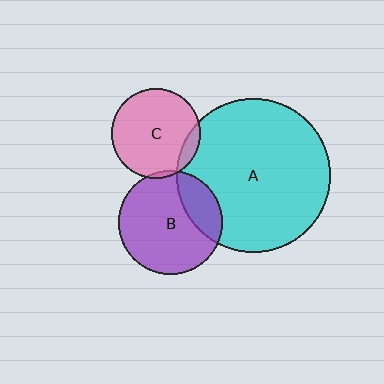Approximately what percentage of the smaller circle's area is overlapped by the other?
Approximately 25%.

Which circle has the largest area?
Circle A (cyan).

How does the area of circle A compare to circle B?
Approximately 2.2 times.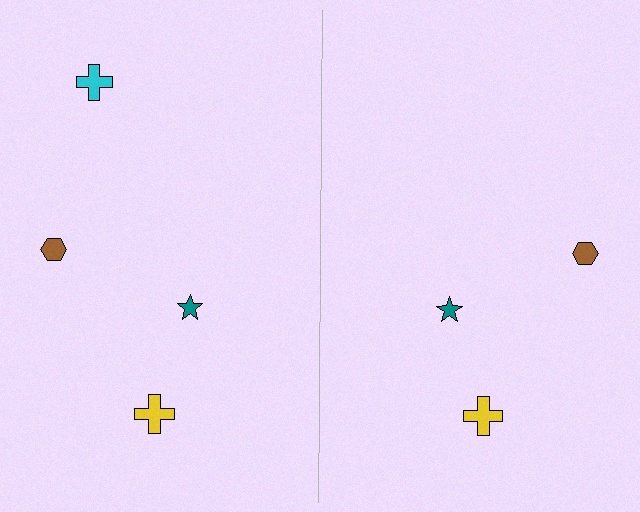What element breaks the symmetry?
A cyan cross is missing from the right side.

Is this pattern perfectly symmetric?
No, the pattern is not perfectly symmetric. A cyan cross is missing from the right side.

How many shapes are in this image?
There are 7 shapes in this image.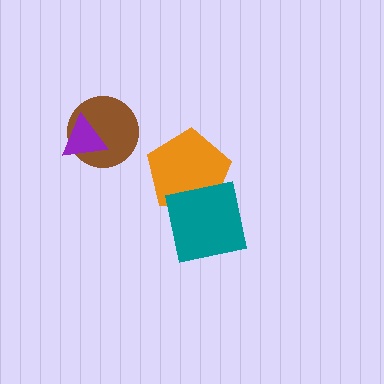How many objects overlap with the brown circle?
1 object overlaps with the brown circle.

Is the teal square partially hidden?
No, no other shape covers it.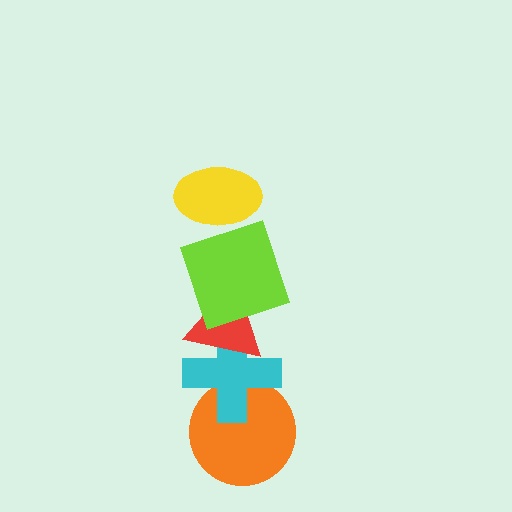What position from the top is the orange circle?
The orange circle is 5th from the top.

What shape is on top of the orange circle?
The cyan cross is on top of the orange circle.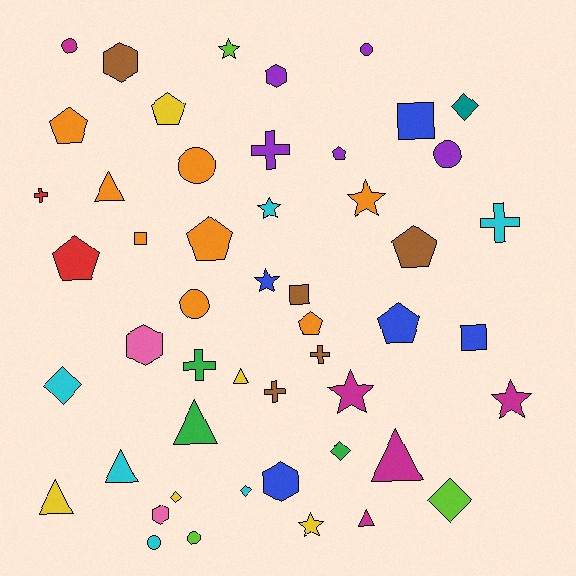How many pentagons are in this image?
There are 8 pentagons.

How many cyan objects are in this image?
There are 6 cyan objects.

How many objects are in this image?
There are 50 objects.